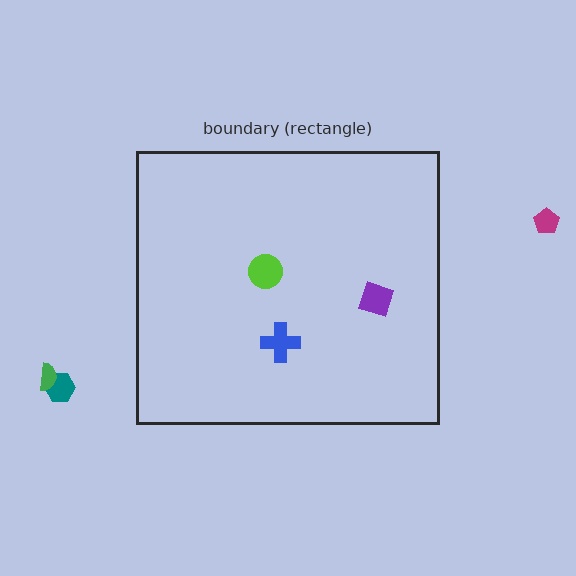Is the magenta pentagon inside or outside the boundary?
Outside.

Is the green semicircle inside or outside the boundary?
Outside.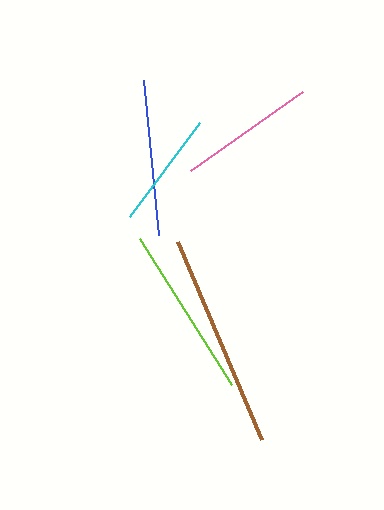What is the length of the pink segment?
The pink segment is approximately 137 pixels long.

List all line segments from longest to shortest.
From longest to shortest: brown, lime, blue, pink, cyan.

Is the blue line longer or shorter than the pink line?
The blue line is longer than the pink line.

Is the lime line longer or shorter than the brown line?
The brown line is longer than the lime line.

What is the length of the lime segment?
The lime segment is approximately 173 pixels long.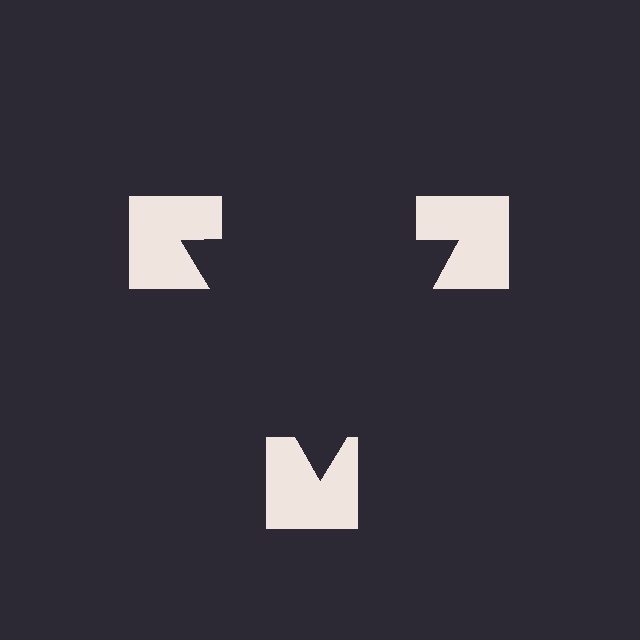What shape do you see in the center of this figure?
An illusory triangle — its edges are inferred from the aligned wedge cuts in the notched squares, not physically drawn.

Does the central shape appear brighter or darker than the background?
It typically appears slightly darker than the background, even though no actual brightness change is drawn.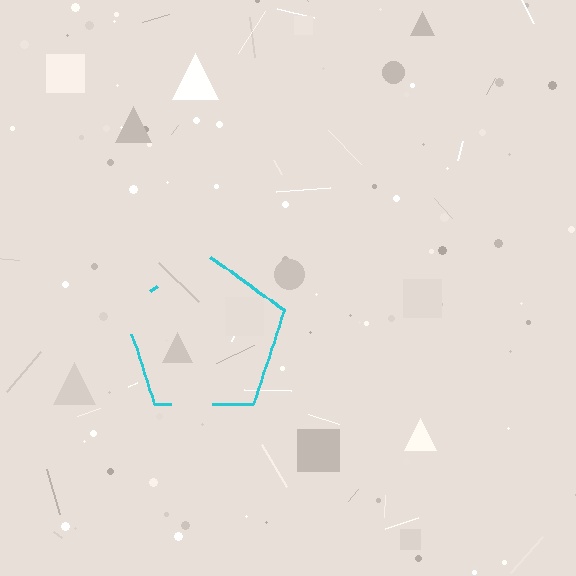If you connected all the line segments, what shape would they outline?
They would outline a pentagon.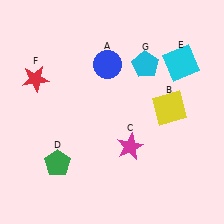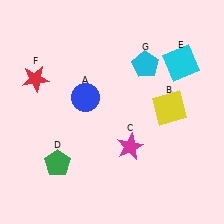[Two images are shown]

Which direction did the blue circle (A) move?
The blue circle (A) moved down.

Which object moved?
The blue circle (A) moved down.